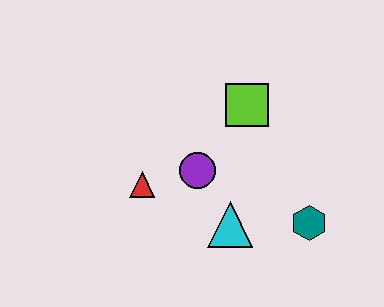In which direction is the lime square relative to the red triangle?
The lime square is to the right of the red triangle.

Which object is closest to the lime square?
The purple circle is closest to the lime square.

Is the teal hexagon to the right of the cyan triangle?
Yes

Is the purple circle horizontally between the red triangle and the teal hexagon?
Yes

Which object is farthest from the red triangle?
The teal hexagon is farthest from the red triangle.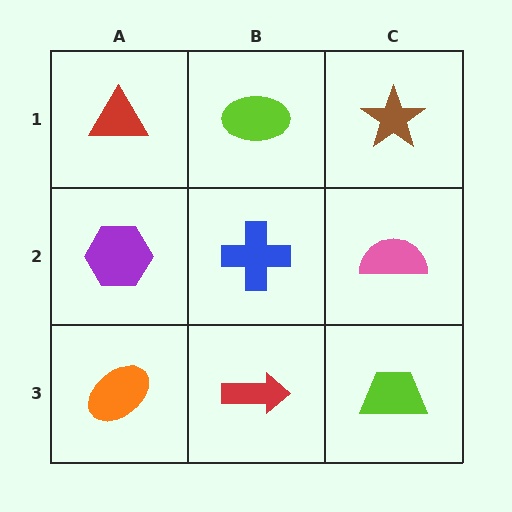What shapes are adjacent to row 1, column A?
A purple hexagon (row 2, column A), a lime ellipse (row 1, column B).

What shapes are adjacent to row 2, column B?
A lime ellipse (row 1, column B), a red arrow (row 3, column B), a purple hexagon (row 2, column A), a pink semicircle (row 2, column C).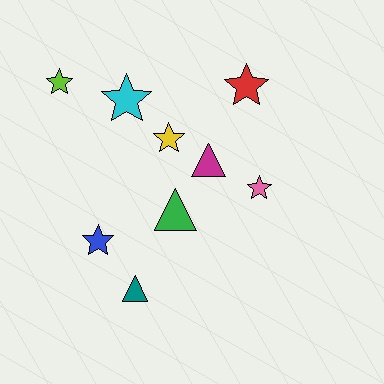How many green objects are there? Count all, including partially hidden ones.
There is 1 green object.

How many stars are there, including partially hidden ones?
There are 6 stars.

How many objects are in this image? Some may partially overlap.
There are 9 objects.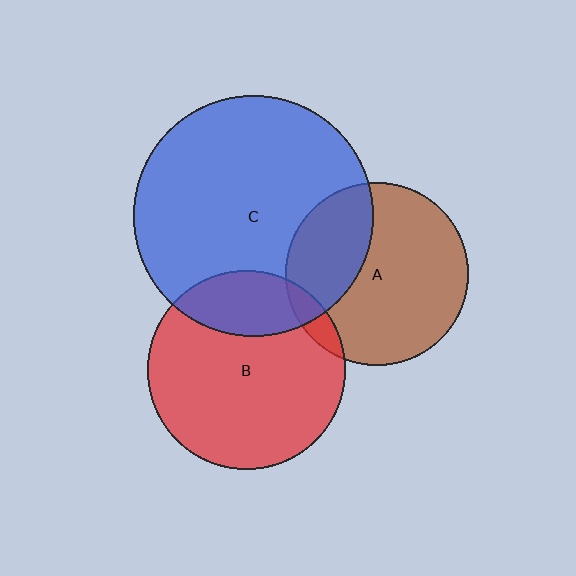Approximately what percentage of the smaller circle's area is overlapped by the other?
Approximately 5%.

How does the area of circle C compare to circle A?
Approximately 1.7 times.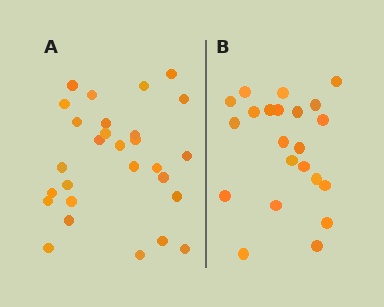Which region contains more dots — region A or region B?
Region A (the left region) has more dots.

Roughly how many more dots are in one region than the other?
Region A has about 6 more dots than region B.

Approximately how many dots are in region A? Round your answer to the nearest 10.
About 30 dots. (The exact count is 28, which rounds to 30.)